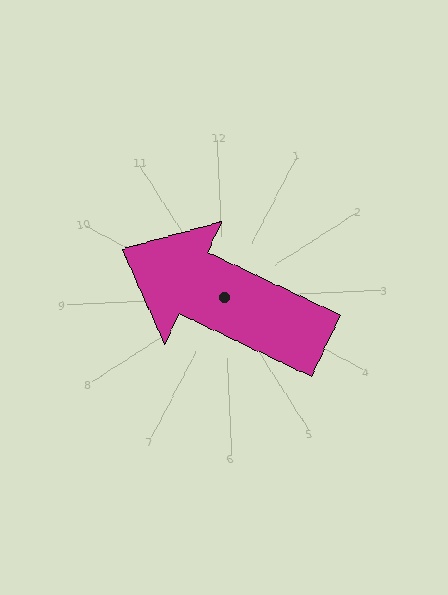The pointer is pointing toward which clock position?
Roughly 10 o'clock.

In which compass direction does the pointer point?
Northwest.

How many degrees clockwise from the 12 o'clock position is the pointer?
Approximately 298 degrees.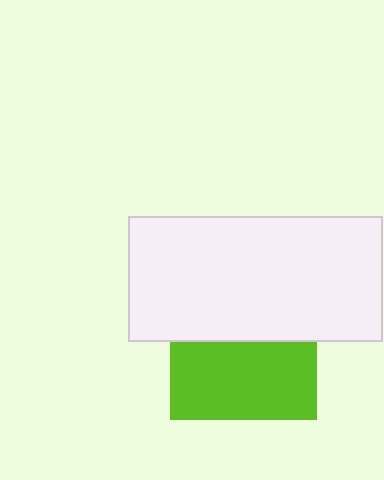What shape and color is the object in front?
The object in front is a white rectangle.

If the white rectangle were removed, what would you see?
You would see the complete lime square.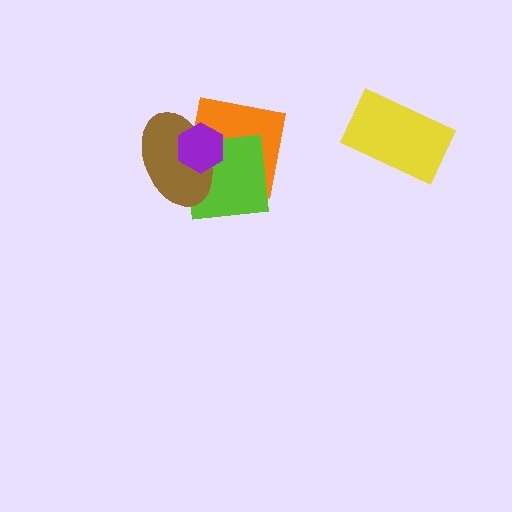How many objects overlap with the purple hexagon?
3 objects overlap with the purple hexagon.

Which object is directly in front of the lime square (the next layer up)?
The brown ellipse is directly in front of the lime square.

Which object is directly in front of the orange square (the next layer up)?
The lime square is directly in front of the orange square.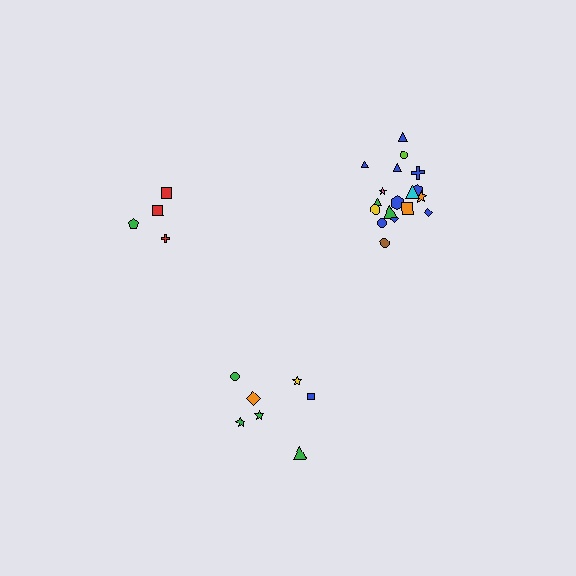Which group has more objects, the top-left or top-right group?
The top-right group.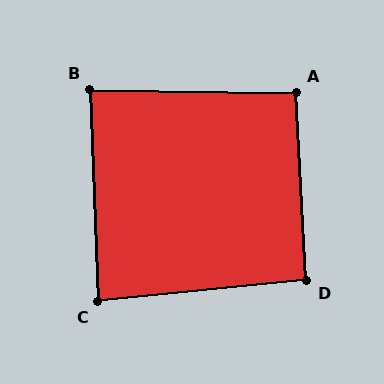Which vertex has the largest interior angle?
A, at approximately 94 degrees.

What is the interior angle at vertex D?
Approximately 93 degrees (approximately right).